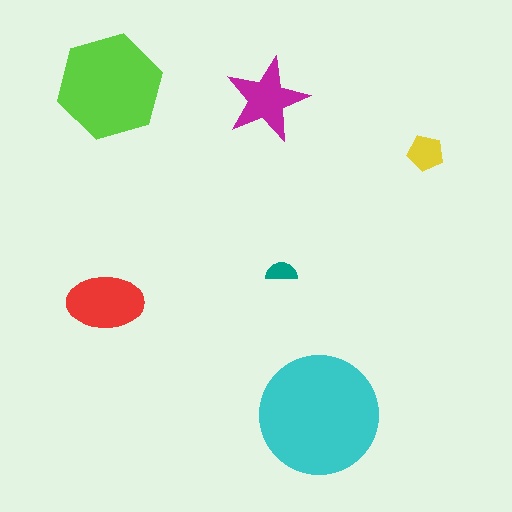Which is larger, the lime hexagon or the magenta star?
The lime hexagon.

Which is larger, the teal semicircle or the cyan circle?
The cyan circle.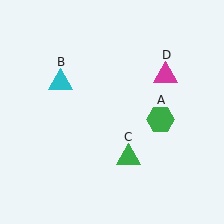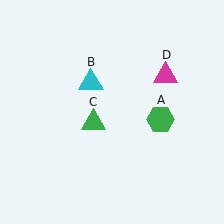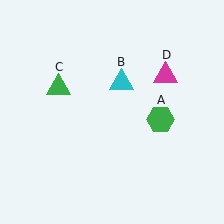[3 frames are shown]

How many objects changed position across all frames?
2 objects changed position: cyan triangle (object B), green triangle (object C).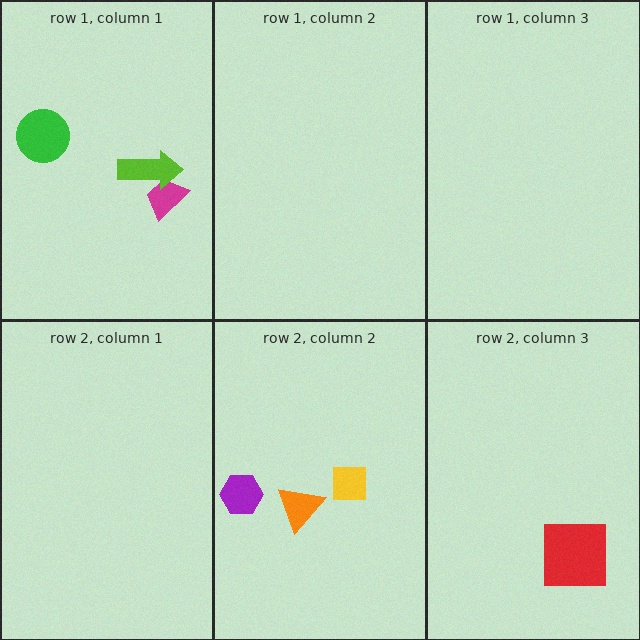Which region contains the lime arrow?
The row 1, column 1 region.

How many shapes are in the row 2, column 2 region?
3.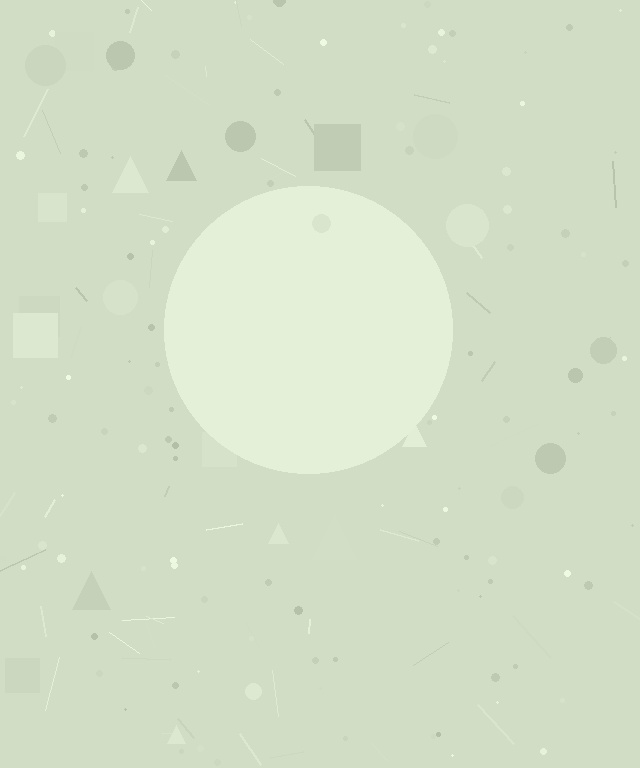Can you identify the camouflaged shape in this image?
The camouflaged shape is a circle.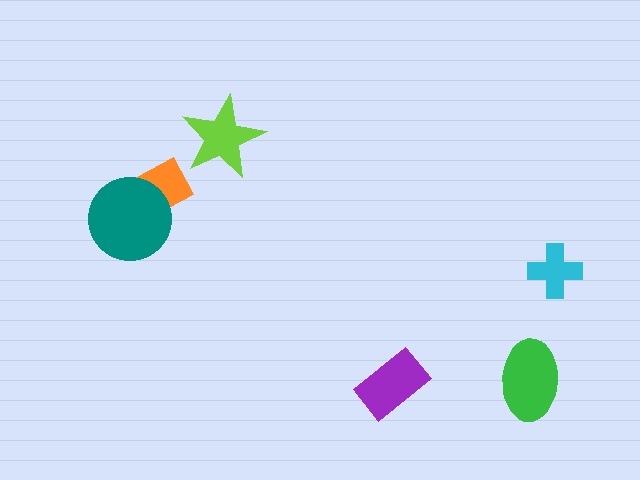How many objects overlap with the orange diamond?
1 object overlaps with the orange diamond.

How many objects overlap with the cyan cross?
0 objects overlap with the cyan cross.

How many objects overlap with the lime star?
0 objects overlap with the lime star.